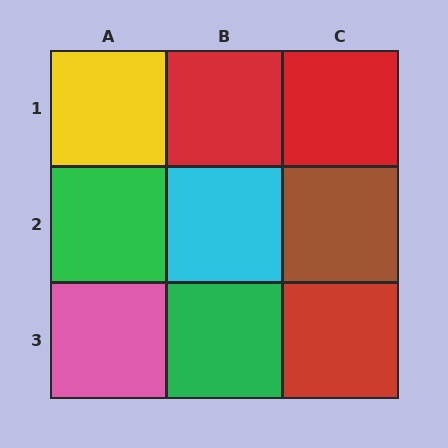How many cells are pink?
1 cell is pink.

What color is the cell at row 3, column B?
Green.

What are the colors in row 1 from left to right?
Yellow, red, red.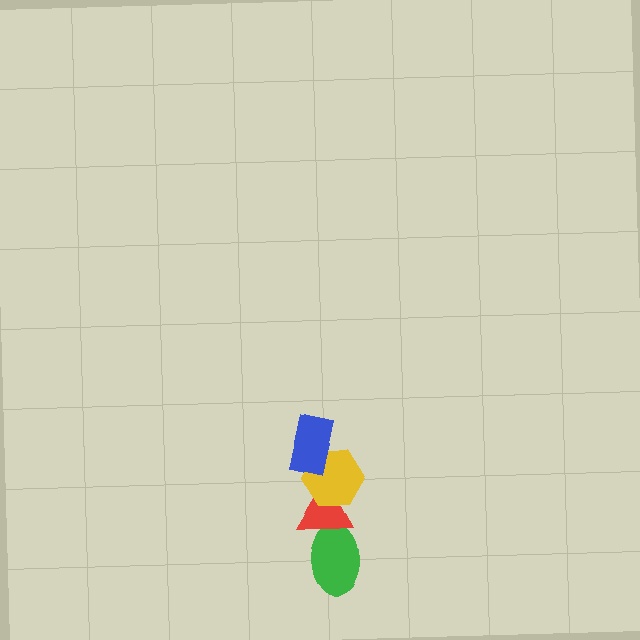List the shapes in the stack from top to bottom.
From top to bottom: the blue rectangle, the yellow hexagon, the red triangle, the green ellipse.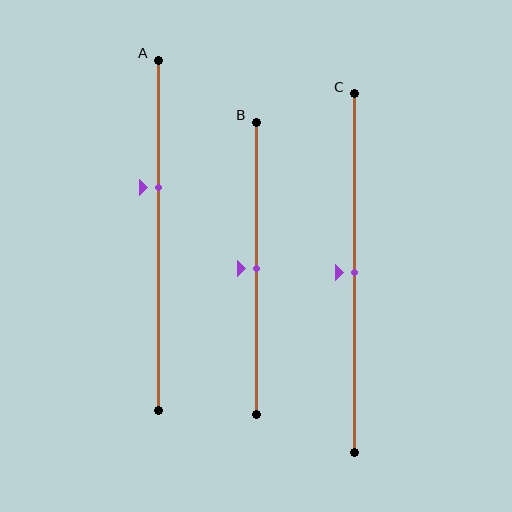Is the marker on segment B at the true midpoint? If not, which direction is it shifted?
Yes, the marker on segment B is at the true midpoint.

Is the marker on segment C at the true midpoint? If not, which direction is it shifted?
Yes, the marker on segment C is at the true midpoint.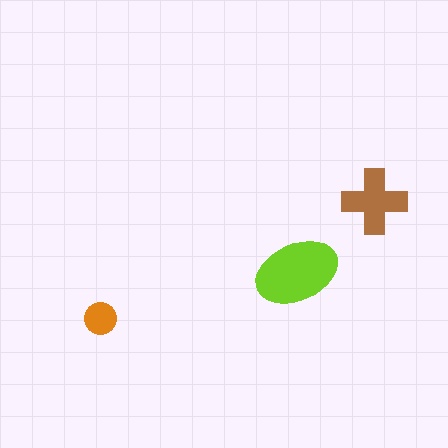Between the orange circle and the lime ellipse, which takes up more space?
The lime ellipse.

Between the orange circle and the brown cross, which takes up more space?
The brown cross.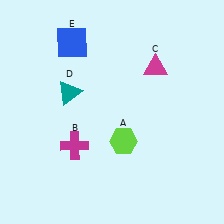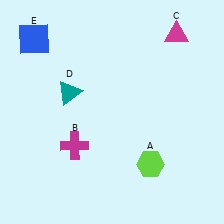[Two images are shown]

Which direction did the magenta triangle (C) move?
The magenta triangle (C) moved up.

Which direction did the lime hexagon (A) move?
The lime hexagon (A) moved right.